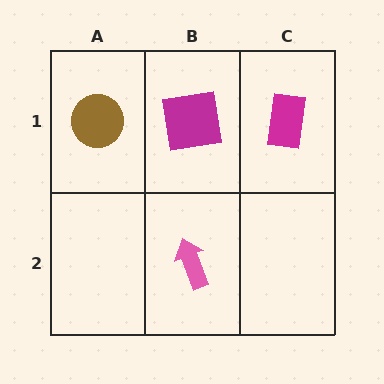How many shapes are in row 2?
1 shape.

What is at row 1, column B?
A magenta square.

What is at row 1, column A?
A brown circle.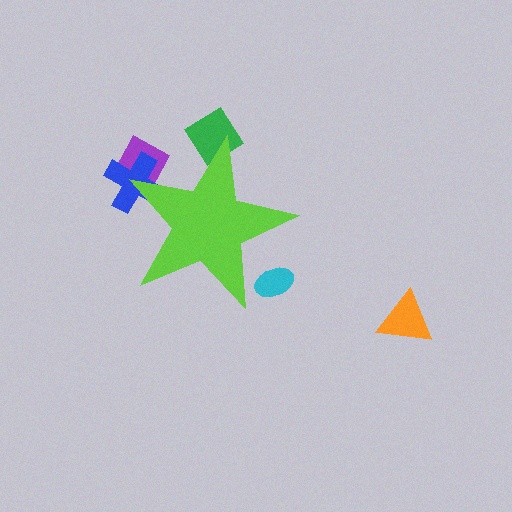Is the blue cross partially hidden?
Yes, the blue cross is partially hidden behind the lime star.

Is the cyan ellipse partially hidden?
Yes, the cyan ellipse is partially hidden behind the lime star.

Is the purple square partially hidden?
Yes, the purple square is partially hidden behind the lime star.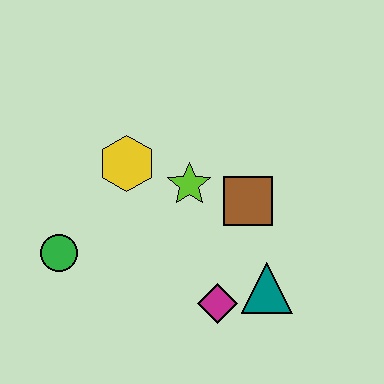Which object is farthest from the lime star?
The green circle is farthest from the lime star.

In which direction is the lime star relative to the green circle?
The lime star is to the right of the green circle.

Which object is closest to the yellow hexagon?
The lime star is closest to the yellow hexagon.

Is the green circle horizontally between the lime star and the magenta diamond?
No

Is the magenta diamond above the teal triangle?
No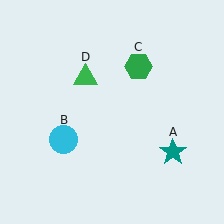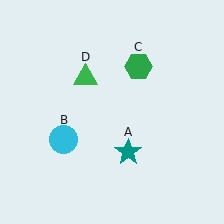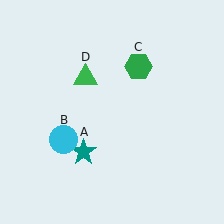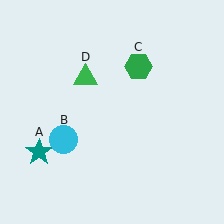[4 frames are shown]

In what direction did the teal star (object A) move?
The teal star (object A) moved left.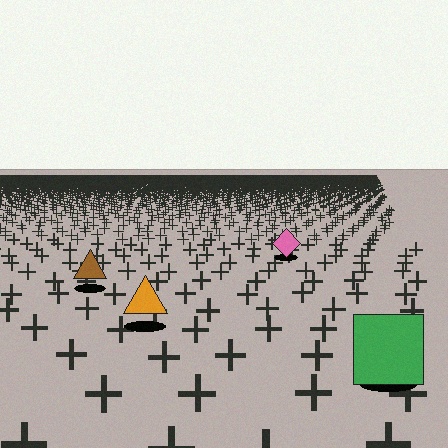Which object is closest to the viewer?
The green square is closest. The texture marks near it are larger and more spread out.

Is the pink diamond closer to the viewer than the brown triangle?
No. The brown triangle is closer — you can tell from the texture gradient: the ground texture is coarser near it.